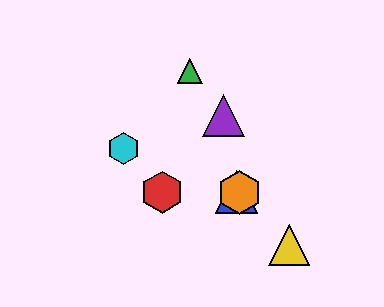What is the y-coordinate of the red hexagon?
The red hexagon is at y≈192.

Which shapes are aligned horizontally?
The red hexagon, the blue triangle, the orange hexagon are aligned horizontally.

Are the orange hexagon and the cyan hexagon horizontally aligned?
No, the orange hexagon is at y≈192 and the cyan hexagon is at y≈148.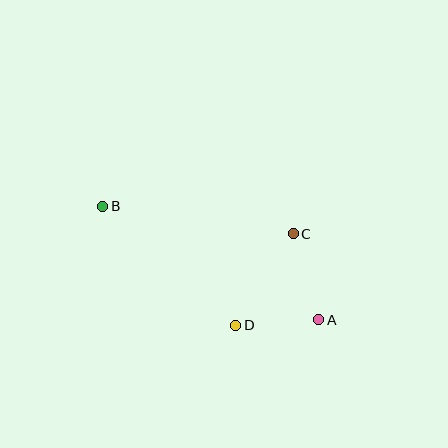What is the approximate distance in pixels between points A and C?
The distance between A and C is approximately 90 pixels.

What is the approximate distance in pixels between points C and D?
The distance between C and D is approximately 108 pixels.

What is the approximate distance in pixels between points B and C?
The distance between B and C is approximately 193 pixels.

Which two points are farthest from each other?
Points A and B are farthest from each other.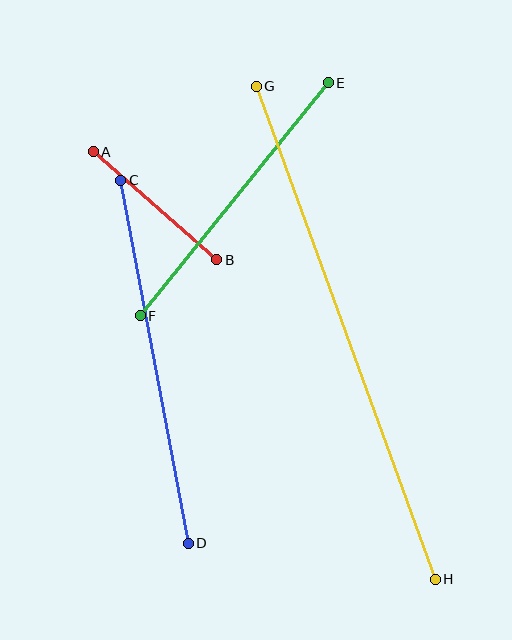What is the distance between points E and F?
The distance is approximately 299 pixels.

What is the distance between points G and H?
The distance is approximately 524 pixels.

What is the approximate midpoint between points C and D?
The midpoint is at approximately (154, 362) pixels.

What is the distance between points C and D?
The distance is approximately 369 pixels.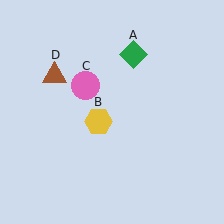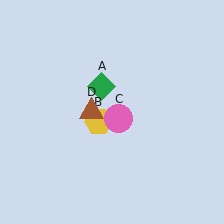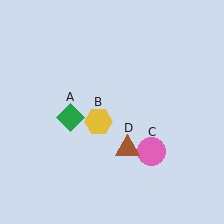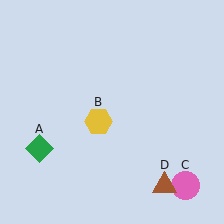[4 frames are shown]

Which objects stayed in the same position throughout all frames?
Yellow hexagon (object B) remained stationary.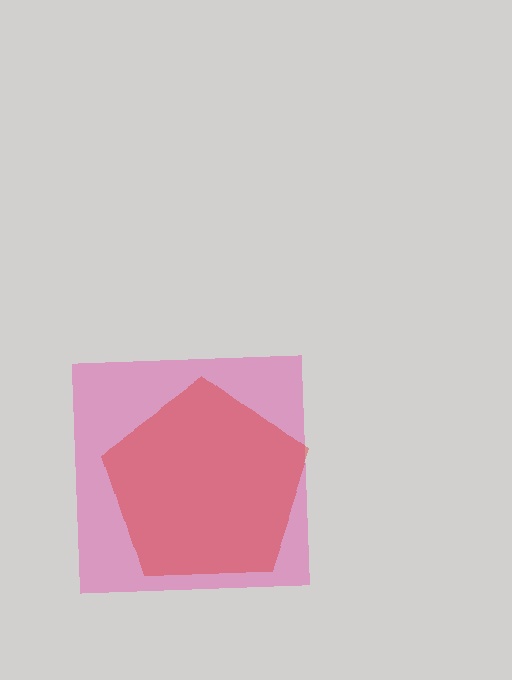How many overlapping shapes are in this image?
There are 2 overlapping shapes in the image.